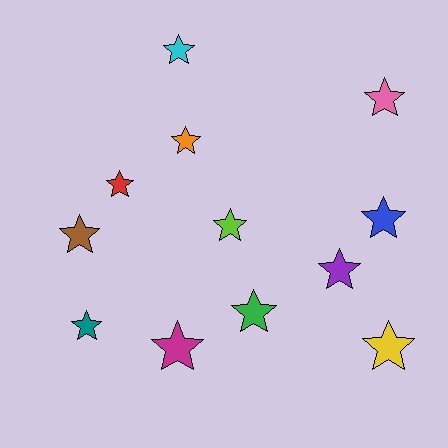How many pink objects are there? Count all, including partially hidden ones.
There is 1 pink object.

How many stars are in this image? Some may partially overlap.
There are 12 stars.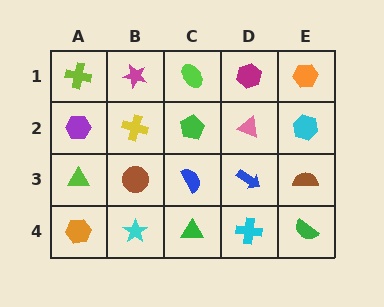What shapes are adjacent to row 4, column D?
A blue arrow (row 3, column D), a green triangle (row 4, column C), a green semicircle (row 4, column E).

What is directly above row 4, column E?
A brown semicircle.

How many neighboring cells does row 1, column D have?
3.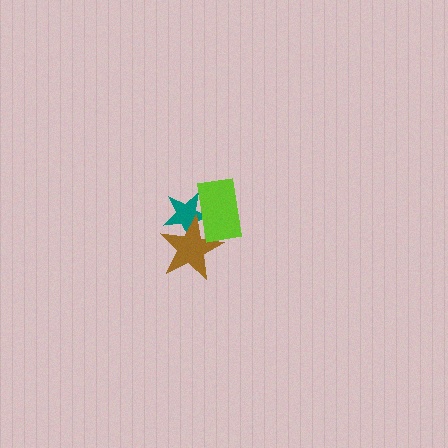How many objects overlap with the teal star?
2 objects overlap with the teal star.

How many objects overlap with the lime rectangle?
2 objects overlap with the lime rectangle.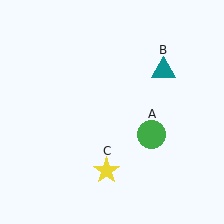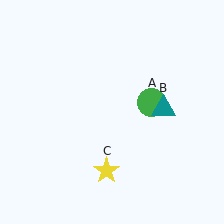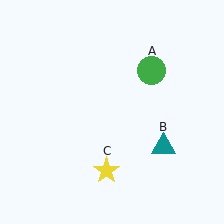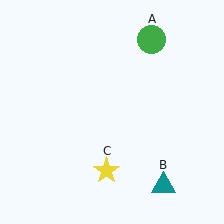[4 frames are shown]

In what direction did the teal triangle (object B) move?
The teal triangle (object B) moved down.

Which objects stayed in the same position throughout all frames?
Yellow star (object C) remained stationary.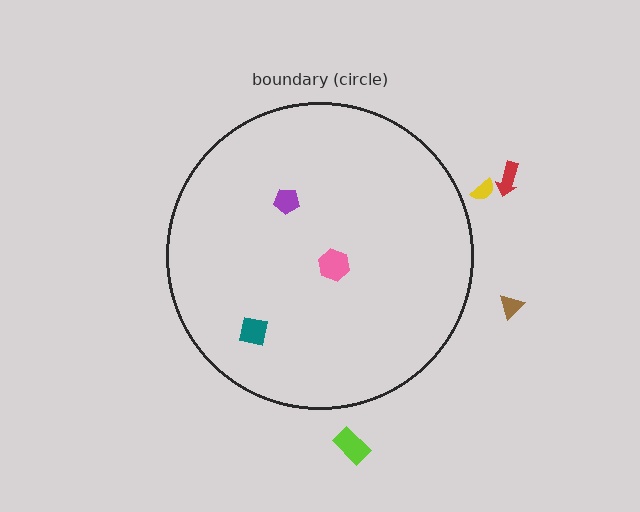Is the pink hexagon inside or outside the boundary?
Inside.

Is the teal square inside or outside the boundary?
Inside.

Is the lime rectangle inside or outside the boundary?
Outside.